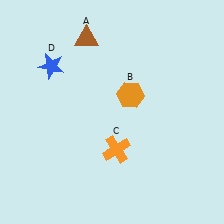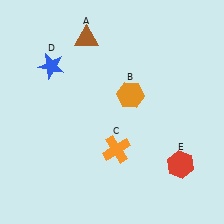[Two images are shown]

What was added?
A red hexagon (E) was added in Image 2.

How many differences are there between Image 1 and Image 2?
There is 1 difference between the two images.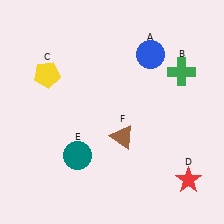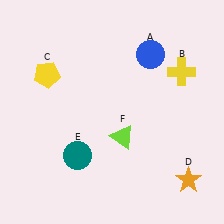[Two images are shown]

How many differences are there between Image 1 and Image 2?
There are 3 differences between the two images.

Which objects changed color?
B changed from green to yellow. D changed from red to orange. F changed from brown to lime.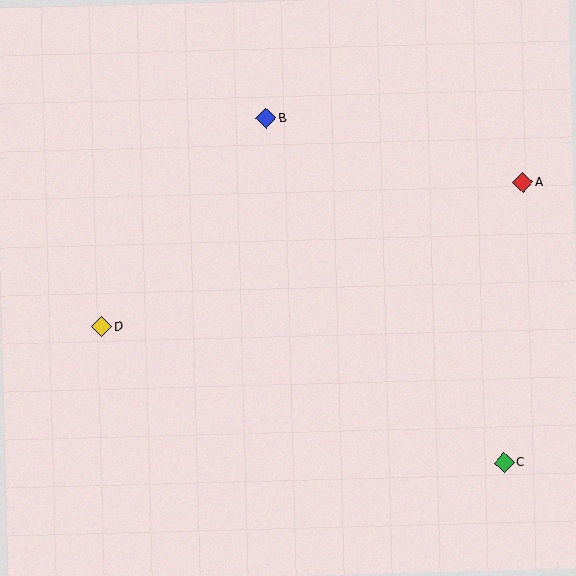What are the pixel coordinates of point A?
Point A is at (523, 182).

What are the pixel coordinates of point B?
Point B is at (266, 118).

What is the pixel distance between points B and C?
The distance between B and C is 418 pixels.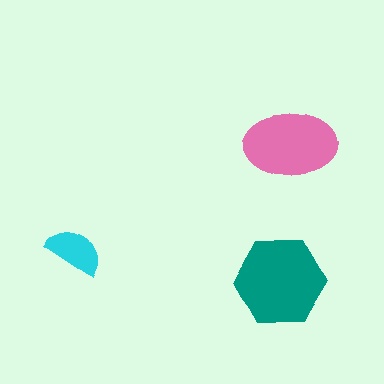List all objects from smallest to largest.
The cyan semicircle, the pink ellipse, the teal hexagon.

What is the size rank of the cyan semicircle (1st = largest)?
3rd.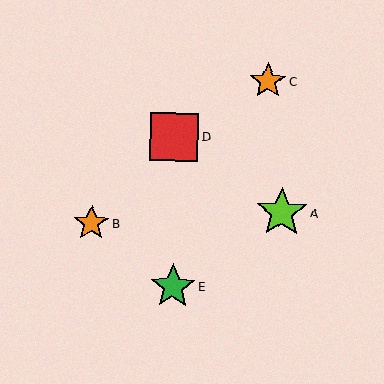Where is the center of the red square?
The center of the red square is at (174, 137).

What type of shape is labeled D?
Shape D is a red square.